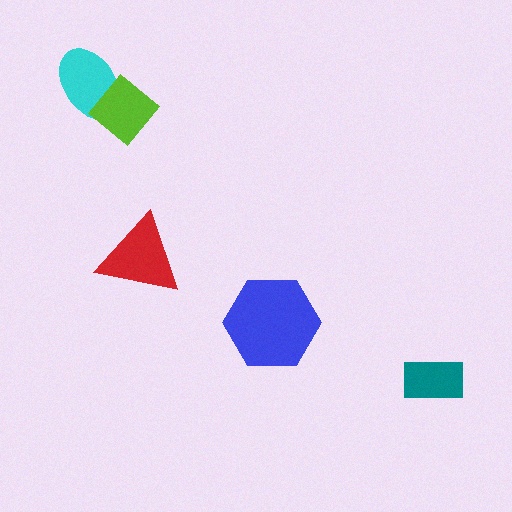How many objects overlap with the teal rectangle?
0 objects overlap with the teal rectangle.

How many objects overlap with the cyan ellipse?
1 object overlaps with the cyan ellipse.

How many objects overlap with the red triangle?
0 objects overlap with the red triangle.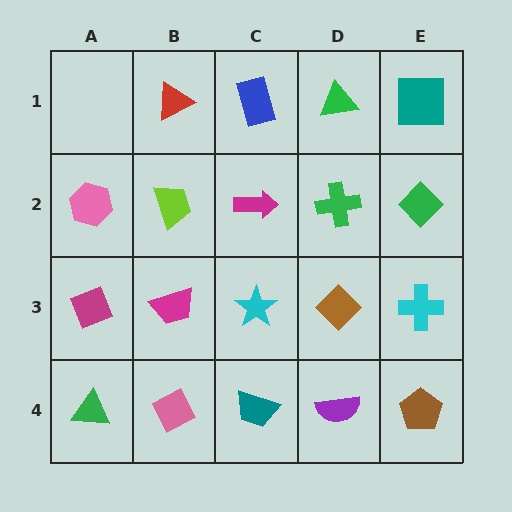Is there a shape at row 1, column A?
No, that cell is empty.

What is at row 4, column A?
A green triangle.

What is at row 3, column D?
A brown diamond.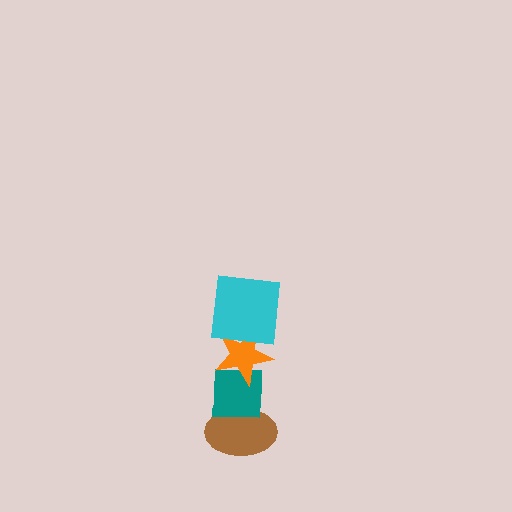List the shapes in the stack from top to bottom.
From top to bottom: the cyan square, the orange star, the teal square, the brown ellipse.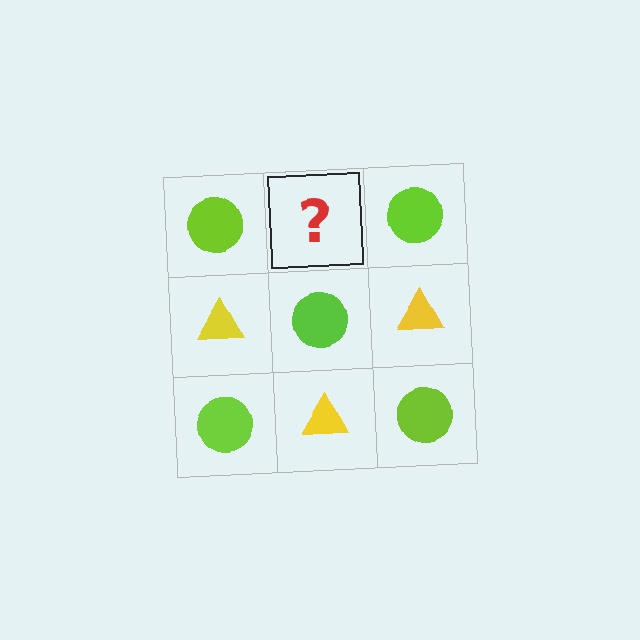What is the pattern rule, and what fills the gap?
The rule is that it alternates lime circle and yellow triangle in a checkerboard pattern. The gap should be filled with a yellow triangle.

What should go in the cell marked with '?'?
The missing cell should contain a yellow triangle.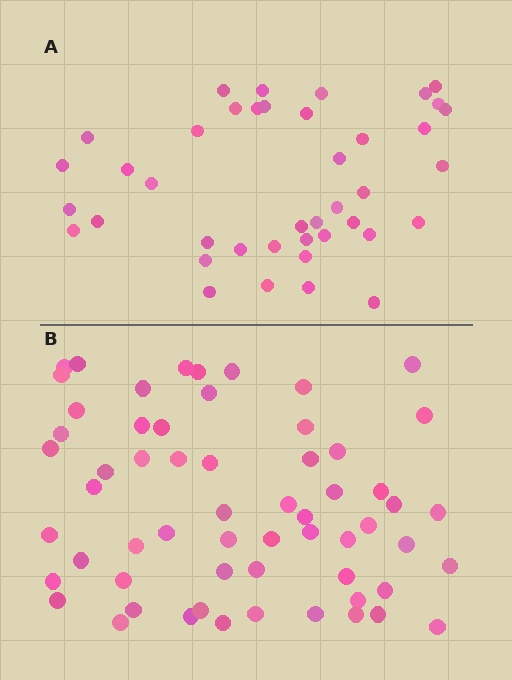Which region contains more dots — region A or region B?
Region B (the bottom region) has more dots.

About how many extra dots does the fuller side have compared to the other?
Region B has approximately 20 more dots than region A.